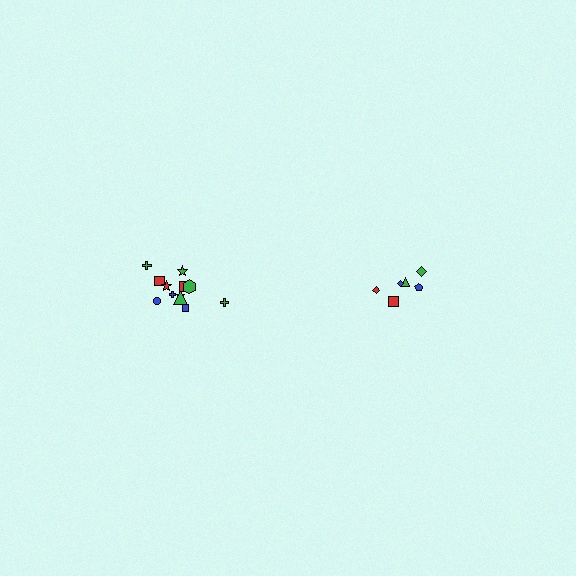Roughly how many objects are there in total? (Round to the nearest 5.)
Roughly 20 objects in total.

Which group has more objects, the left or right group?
The left group.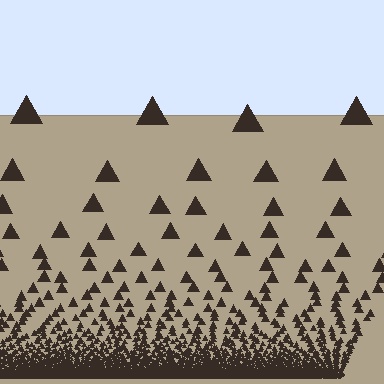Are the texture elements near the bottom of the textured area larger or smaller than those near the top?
Smaller. The gradient is inverted — elements near the bottom are smaller and denser.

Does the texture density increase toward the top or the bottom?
Density increases toward the bottom.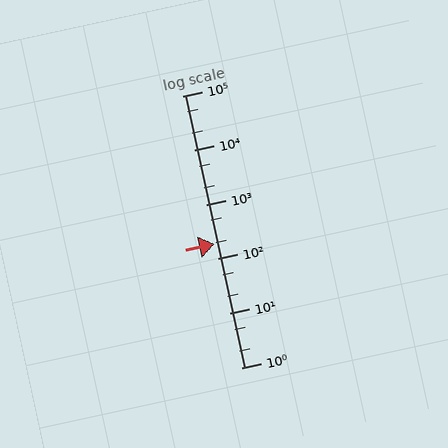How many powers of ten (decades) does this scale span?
The scale spans 5 decades, from 1 to 100000.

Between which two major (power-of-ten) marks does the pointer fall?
The pointer is between 100 and 1000.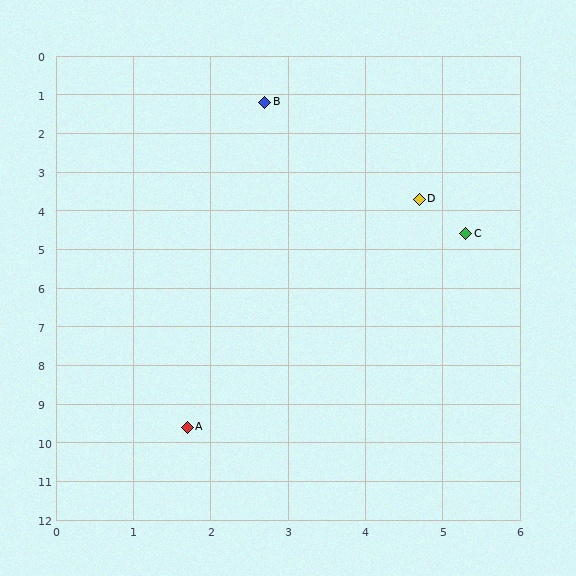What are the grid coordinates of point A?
Point A is at approximately (1.7, 9.6).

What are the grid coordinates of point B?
Point B is at approximately (2.7, 1.2).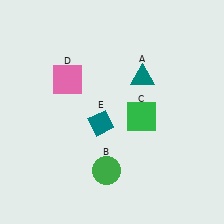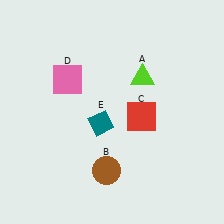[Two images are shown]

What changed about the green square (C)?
In Image 1, C is green. In Image 2, it changed to red.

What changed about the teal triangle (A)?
In Image 1, A is teal. In Image 2, it changed to lime.